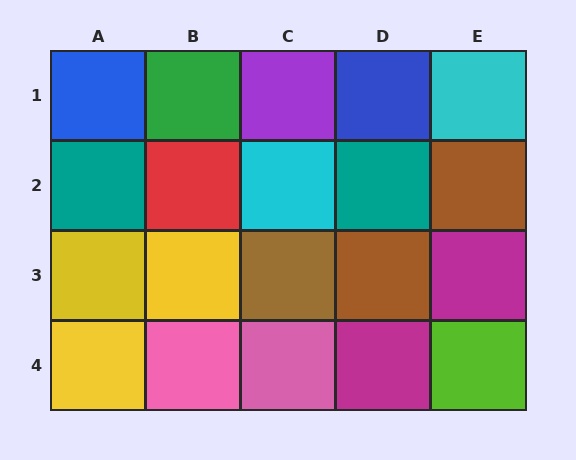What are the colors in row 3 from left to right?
Yellow, yellow, brown, brown, magenta.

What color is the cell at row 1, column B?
Green.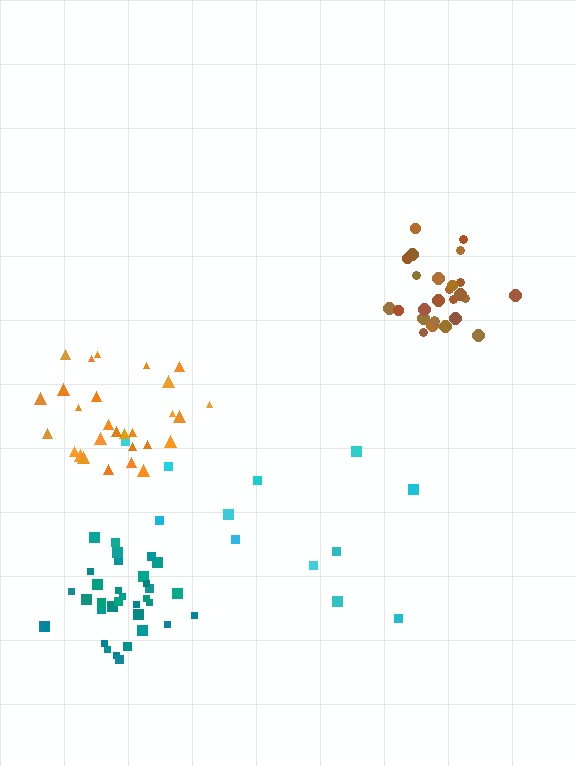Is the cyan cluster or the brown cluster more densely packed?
Brown.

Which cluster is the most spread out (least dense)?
Cyan.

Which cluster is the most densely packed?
Teal.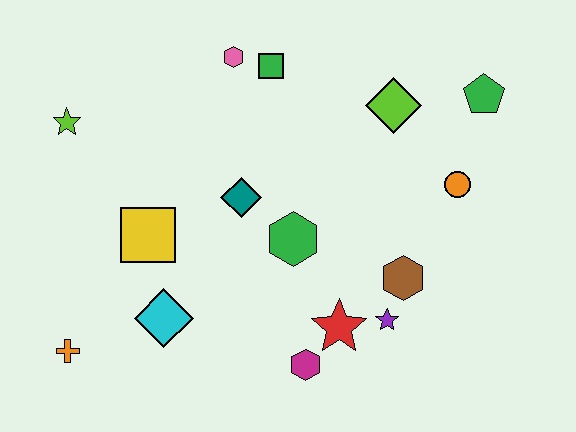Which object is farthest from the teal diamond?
The green pentagon is farthest from the teal diamond.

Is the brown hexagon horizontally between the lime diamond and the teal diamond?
No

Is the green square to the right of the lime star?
Yes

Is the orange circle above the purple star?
Yes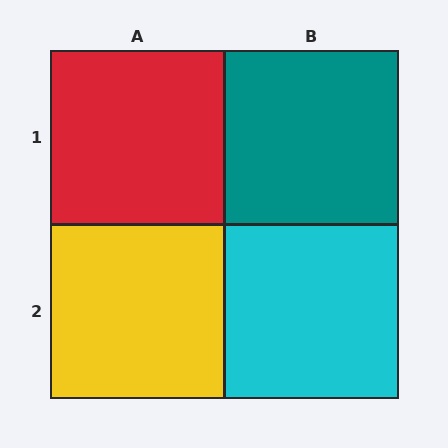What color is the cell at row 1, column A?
Red.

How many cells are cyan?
1 cell is cyan.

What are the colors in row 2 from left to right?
Yellow, cyan.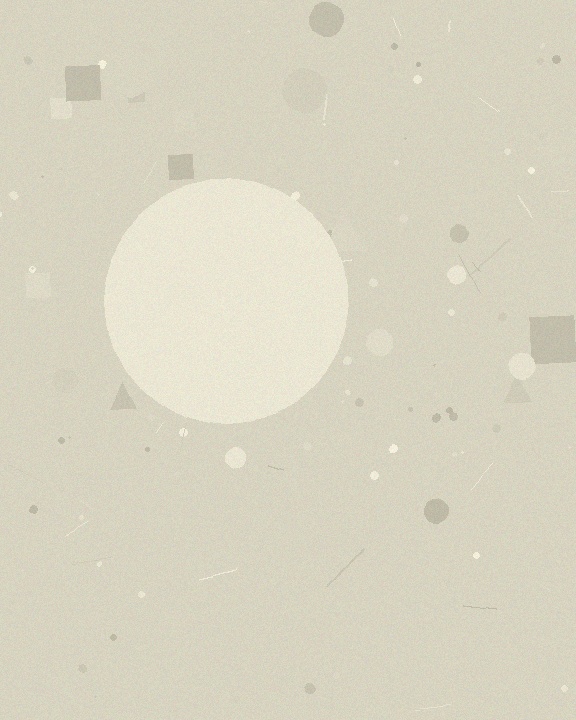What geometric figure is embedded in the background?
A circle is embedded in the background.